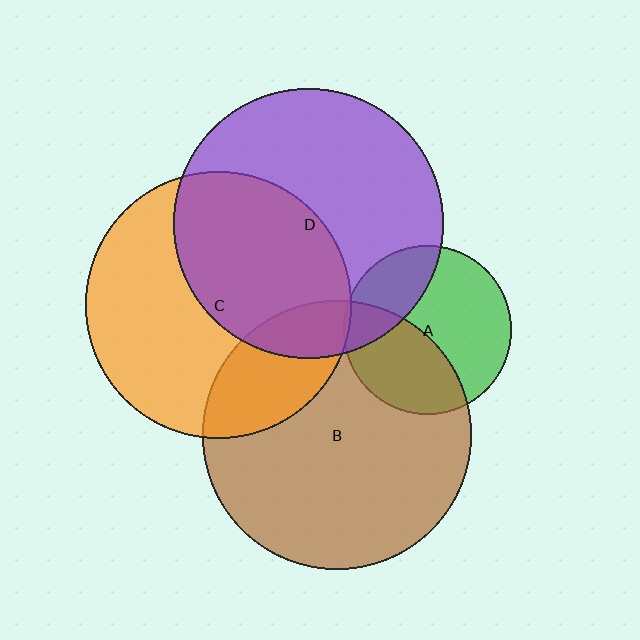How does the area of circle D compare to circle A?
Approximately 2.6 times.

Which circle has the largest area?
Circle D (purple).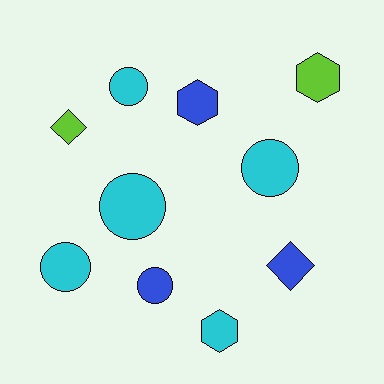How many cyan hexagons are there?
There is 1 cyan hexagon.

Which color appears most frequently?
Cyan, with 5 objects.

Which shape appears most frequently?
Circle, with 5 objects.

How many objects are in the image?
There are 10 objects.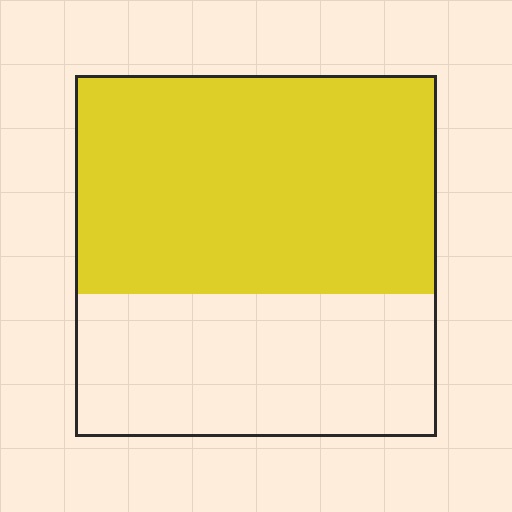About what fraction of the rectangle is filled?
About three fifths (3/5).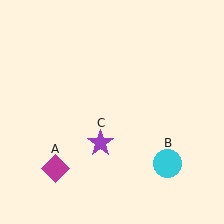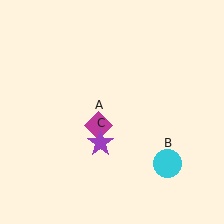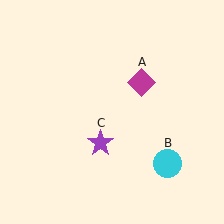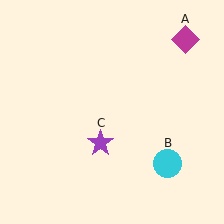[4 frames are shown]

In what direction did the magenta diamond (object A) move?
The magenta diamond (object A) moved up and to the right.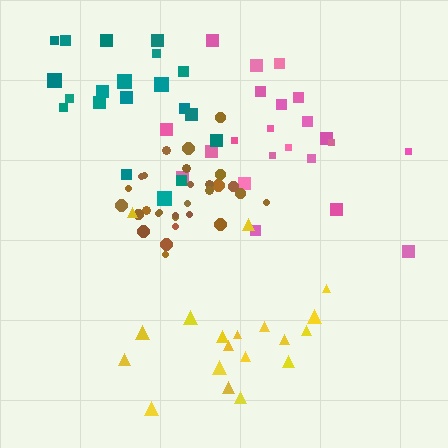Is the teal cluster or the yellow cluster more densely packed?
Yellow.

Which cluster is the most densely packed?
Brown.